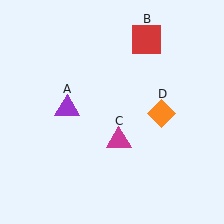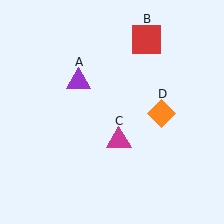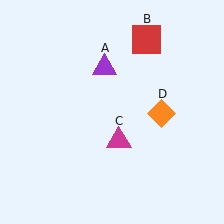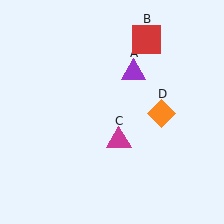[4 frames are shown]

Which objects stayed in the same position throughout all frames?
Red square (object B) and magenta triangle (object C) and orange diamond (object D) remained stationary.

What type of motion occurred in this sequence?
The purple triangle (object A) rotated clockwise around the center of the scene.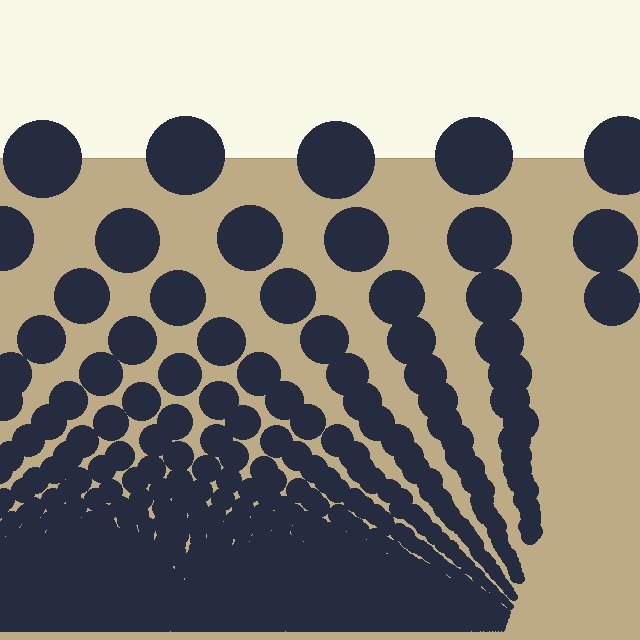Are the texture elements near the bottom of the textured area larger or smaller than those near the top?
Smaller. The gradient is inverted — elements near the bottom are smaller and denser.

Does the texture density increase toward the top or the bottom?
Density increases toward the bottom.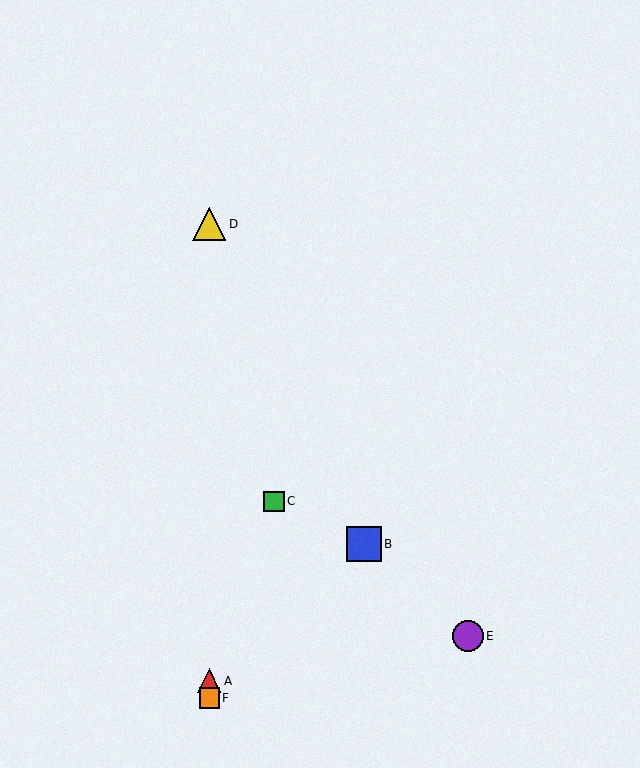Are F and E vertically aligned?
No, F is at x≈209 and E is at x≈468.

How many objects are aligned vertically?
3 objects (A, D, F) are aligned vertically.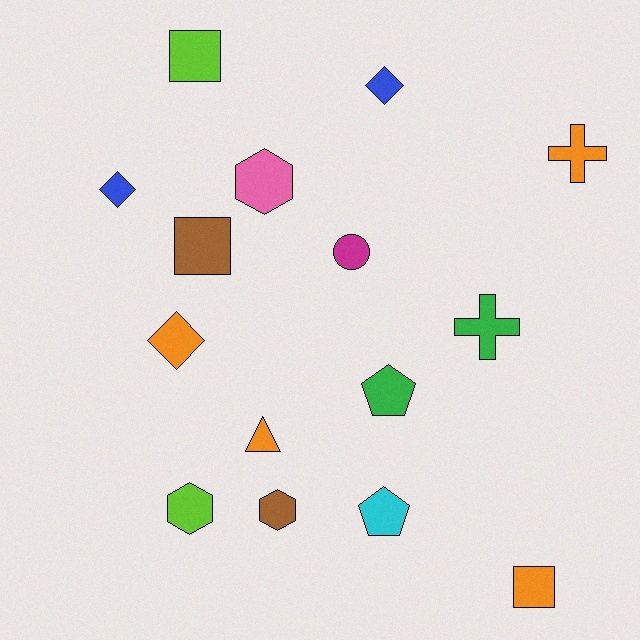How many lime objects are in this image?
There are 2 lime objects.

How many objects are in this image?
There are 15 objects.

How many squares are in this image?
There are 3 squares.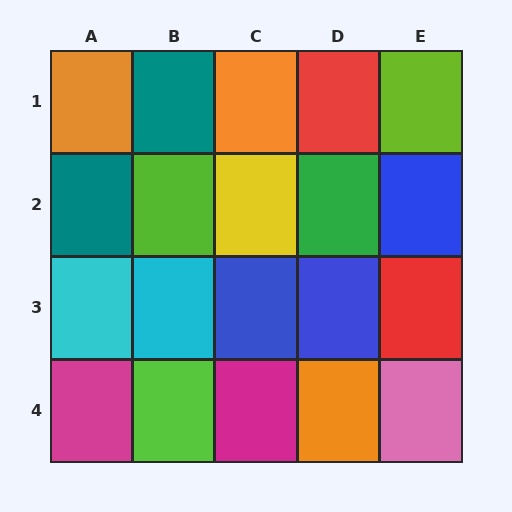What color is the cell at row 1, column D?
Red.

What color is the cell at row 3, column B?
Cyan.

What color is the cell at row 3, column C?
Blue.